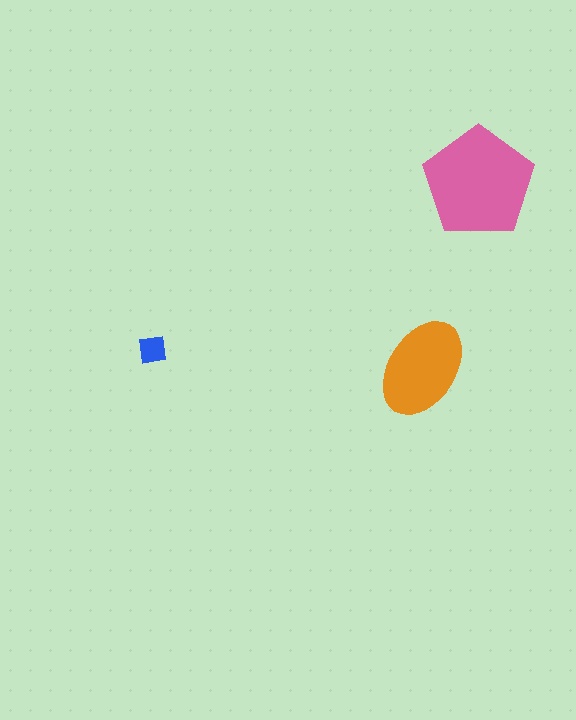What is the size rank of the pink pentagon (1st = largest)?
1st.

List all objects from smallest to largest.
The blue square, the orange ellipse, the pink pentagon.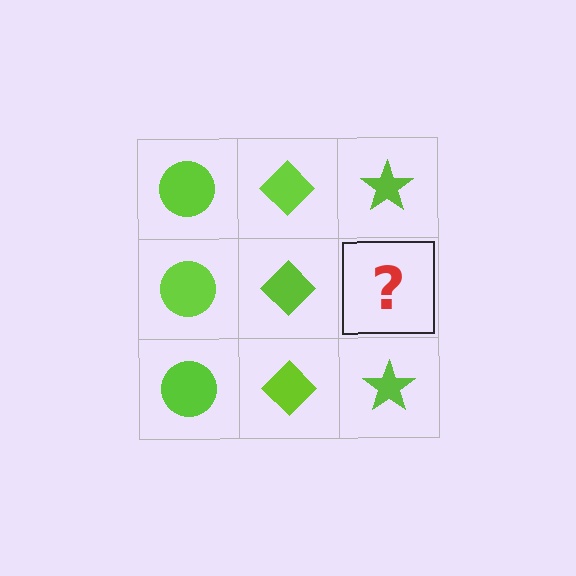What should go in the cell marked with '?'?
The missing cell should contain a lime star.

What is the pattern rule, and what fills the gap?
The rule is that each column has a consistent shape. The gap should be filled with a lime star.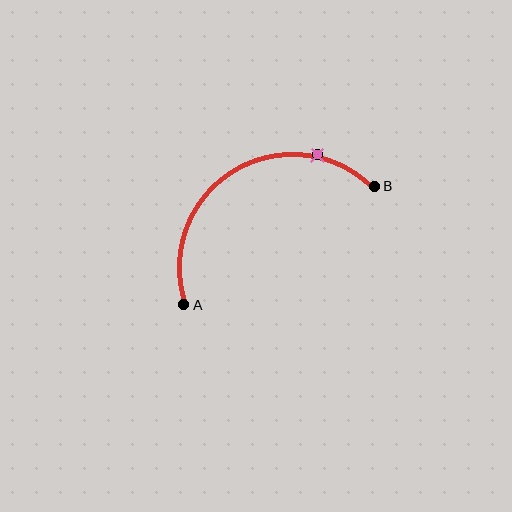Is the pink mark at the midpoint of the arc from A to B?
No. The pink mark lies on the arc but is closer to endpoint B. The arc midpoint would be at the point on the curve equidistant along the arc from both A and B.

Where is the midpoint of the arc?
The arc midpoint is the point on the curve farthest from the straight line joining A and B. It sits above that line.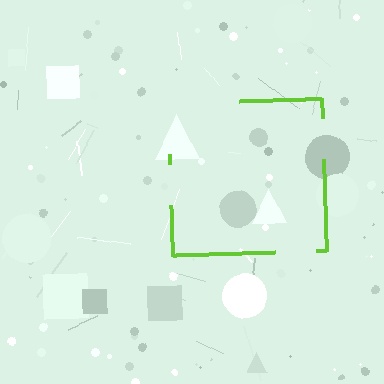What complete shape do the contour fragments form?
The contour fragments form a square.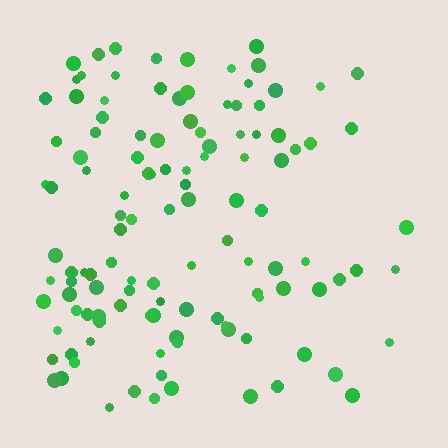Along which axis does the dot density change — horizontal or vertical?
Horizontal.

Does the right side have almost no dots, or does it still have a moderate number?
Still a moderate number, just noticeably fewer than the left.